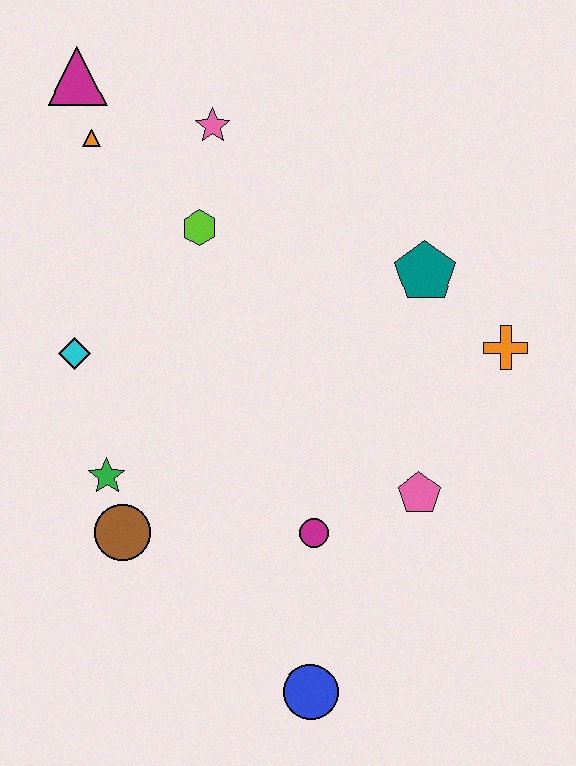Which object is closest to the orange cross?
The teal pentagon is closest to the orange cross.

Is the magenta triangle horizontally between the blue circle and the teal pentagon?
No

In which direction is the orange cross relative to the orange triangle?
The orange cross is to the right of the orange triangle.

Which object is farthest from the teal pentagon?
The blue circle is farthest from the teal pentagon.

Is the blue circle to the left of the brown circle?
No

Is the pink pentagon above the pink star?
No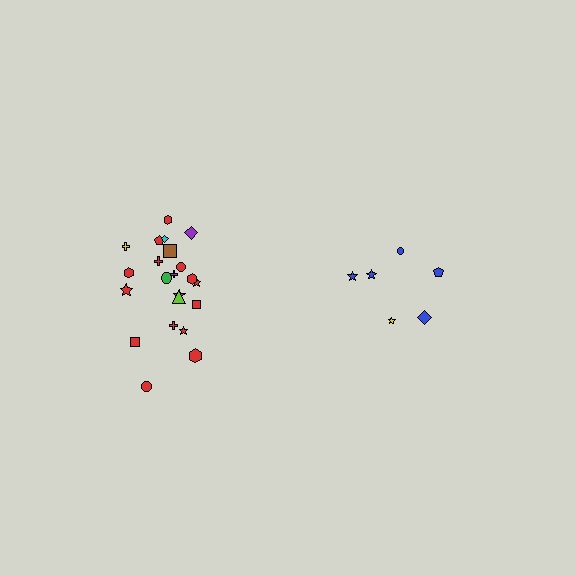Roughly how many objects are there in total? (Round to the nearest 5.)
Roughly 30 objects in total.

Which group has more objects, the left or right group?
The left group.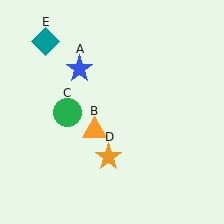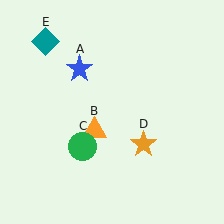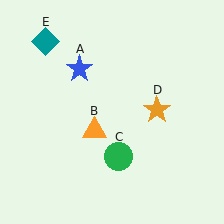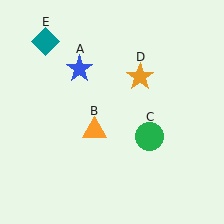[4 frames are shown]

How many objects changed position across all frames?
2 objects changed position: green circle (object C), orange star (object D).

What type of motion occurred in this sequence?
The green circle (object C), orange star (object D) rotated counterclockwise around the center of the scene.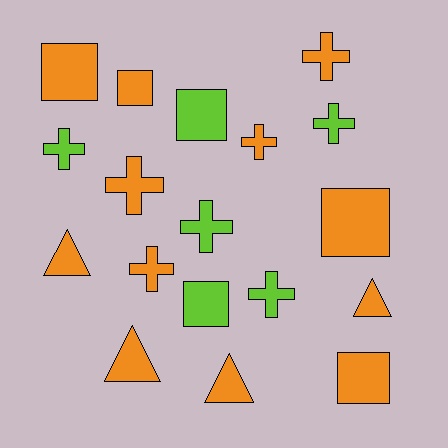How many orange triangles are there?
There are 4 orange triangles.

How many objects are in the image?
There are 18 objects.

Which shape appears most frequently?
Cross, with 8 objects.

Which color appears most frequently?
Orange, with 12 objects.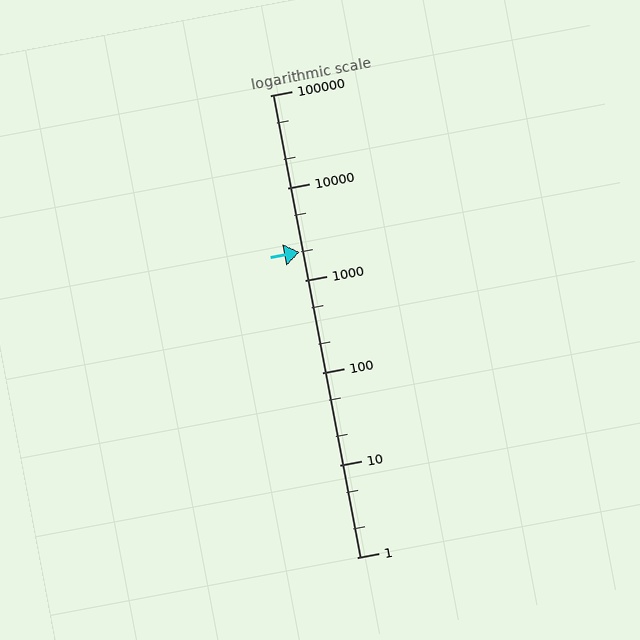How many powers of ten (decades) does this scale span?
The scale spans 5 decades, from 1 to 100000.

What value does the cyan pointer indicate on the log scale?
The pointer indicates approximately 2000.